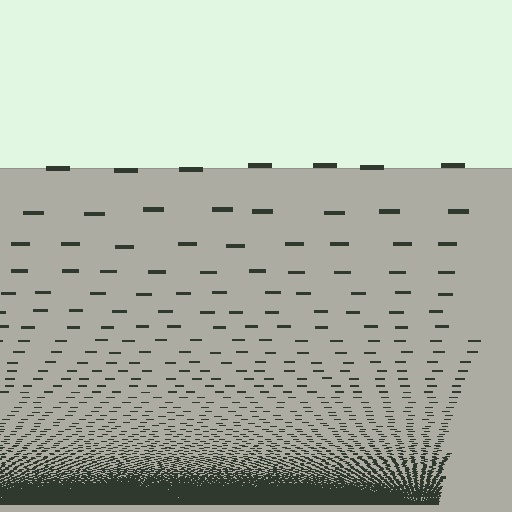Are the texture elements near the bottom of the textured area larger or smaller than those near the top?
Smaller. The gradient is inverted — elements near the bottom are smaller and denser.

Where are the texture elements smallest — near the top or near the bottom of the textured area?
Near the bottom.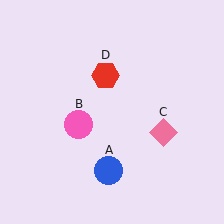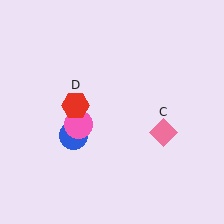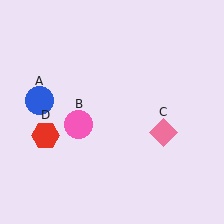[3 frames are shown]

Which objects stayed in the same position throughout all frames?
Pink circle (object B) and pink diamond (object C) remained stationary.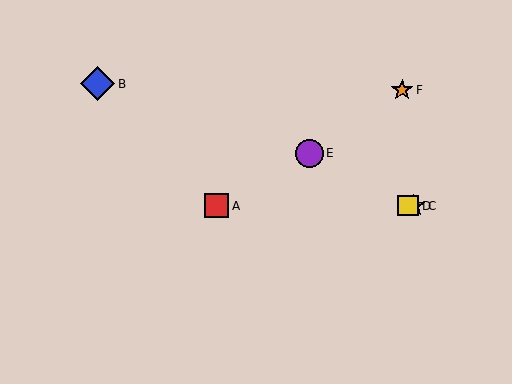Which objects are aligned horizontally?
Objects A, C, D are aligned horizontally.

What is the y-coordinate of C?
Object C is at y≈206.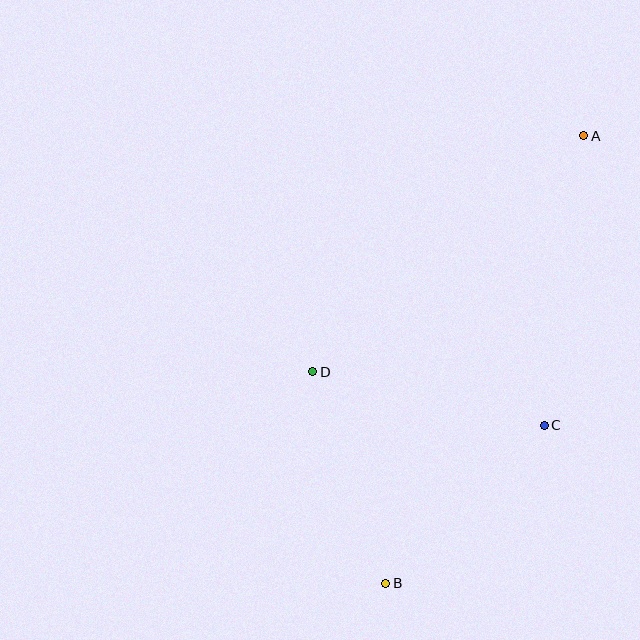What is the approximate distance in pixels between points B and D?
The distance between B and D is approximately 223 pixels.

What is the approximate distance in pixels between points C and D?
The distance between C and D is approximately 238 pixels.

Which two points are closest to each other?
Points B and C are closest to each other.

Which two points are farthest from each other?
Points A and B are farthest from each other.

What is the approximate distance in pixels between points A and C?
The distance between A and C is approximately 292 pixels.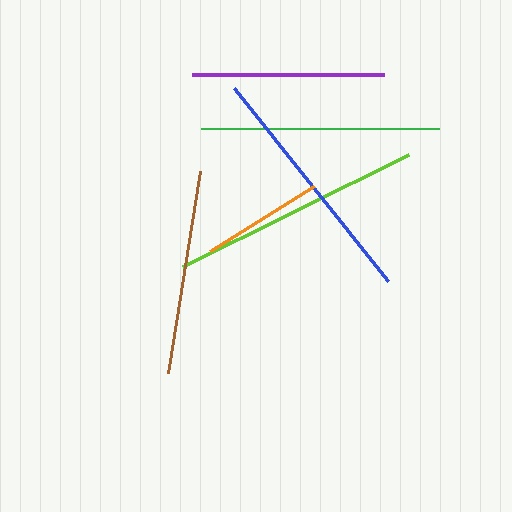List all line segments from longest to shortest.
From longest to shortest: lime, blue, green, brown, purple, orange.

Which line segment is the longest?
The lime line is the longest at approximately 252 pixels.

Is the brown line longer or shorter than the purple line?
The brown line is longer than the purple line.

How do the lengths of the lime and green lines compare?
The lime and green lines are approximately the same length.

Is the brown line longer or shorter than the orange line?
The brown line is longer than the orange line.